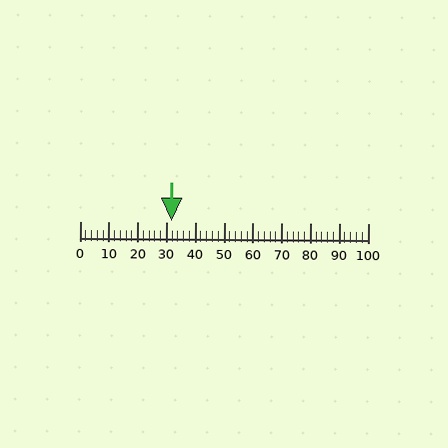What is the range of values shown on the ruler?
The ruler shows values from 0 to 100.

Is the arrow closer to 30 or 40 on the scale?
The arrow is closer to 30.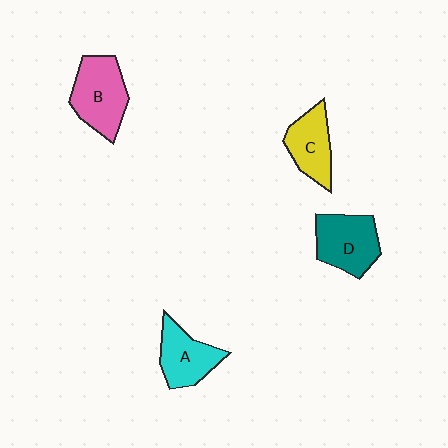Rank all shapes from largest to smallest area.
From largest to smallest: B (pink), D (teal), A (cyan), C (yellow).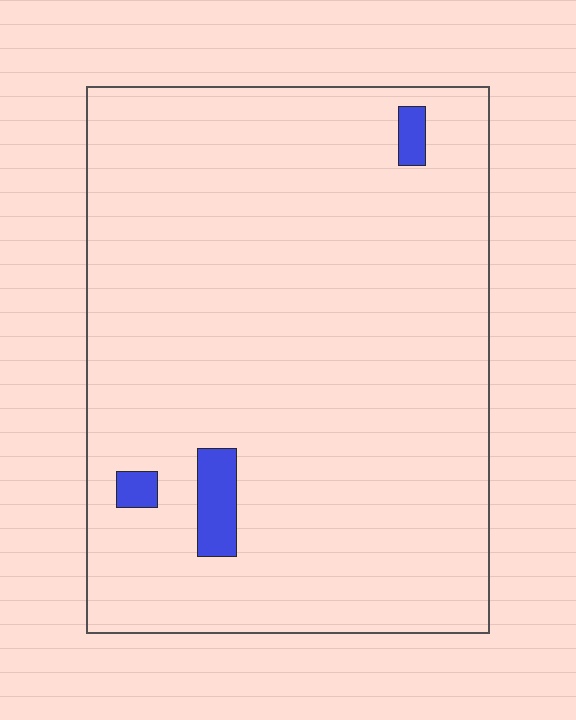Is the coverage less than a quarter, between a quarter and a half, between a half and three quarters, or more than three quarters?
Less than a quarter.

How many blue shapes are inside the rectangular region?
3.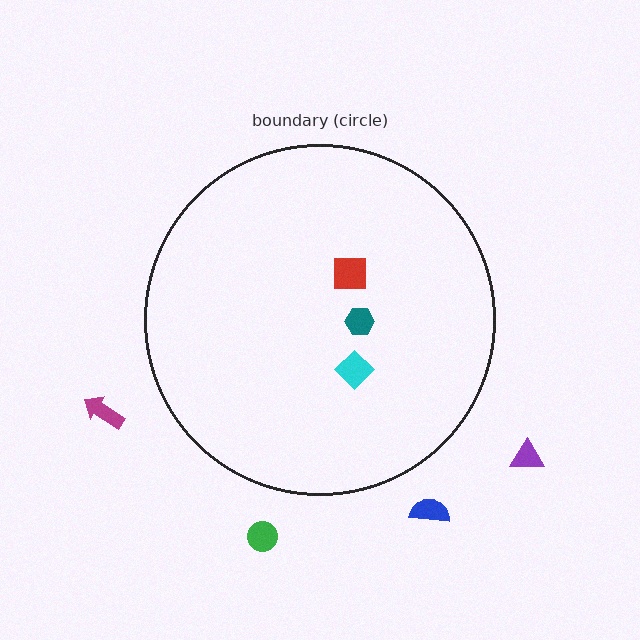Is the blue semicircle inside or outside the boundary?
Outside.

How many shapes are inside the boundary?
3 inside, 4 outside.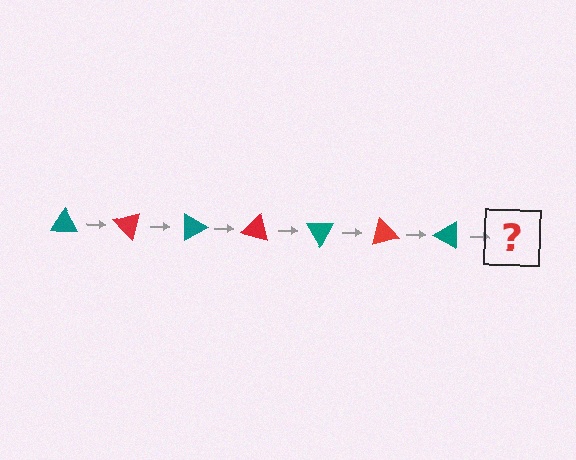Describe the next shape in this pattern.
It should be a red triangle, rotated 315 degrees from the start.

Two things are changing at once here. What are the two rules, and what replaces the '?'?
The two rules are that it rotates 45 degrees each step and the color cycles through teal and red. The '?' should be a red triangle, rotated 315 degrees from the start.